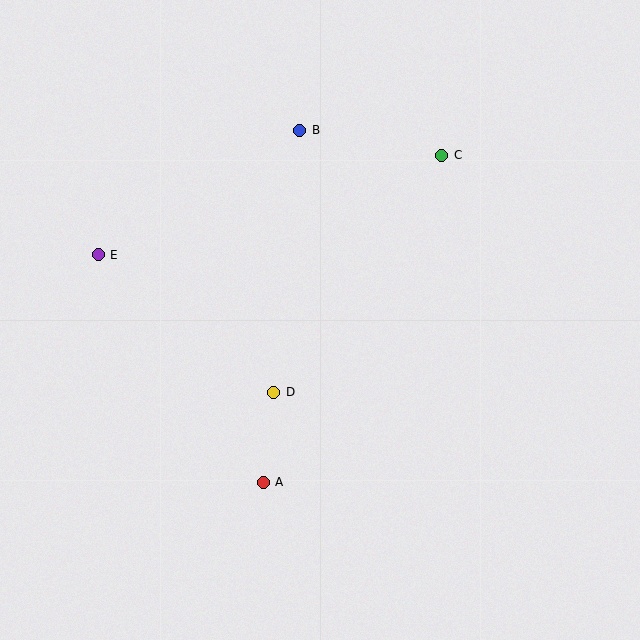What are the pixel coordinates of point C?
Point C is at (442, 155).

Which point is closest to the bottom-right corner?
Point A is closest to the bottom-right corner.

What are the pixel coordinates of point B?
Point B is at (300, 130).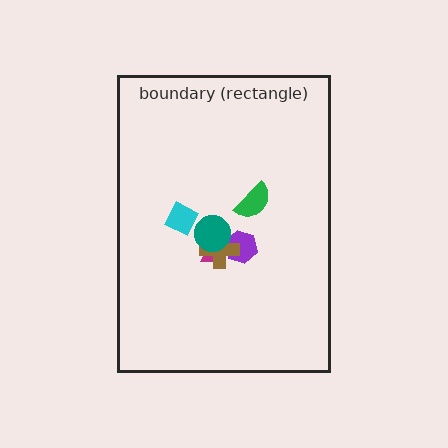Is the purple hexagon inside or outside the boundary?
Inside.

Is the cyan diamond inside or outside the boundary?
Inside.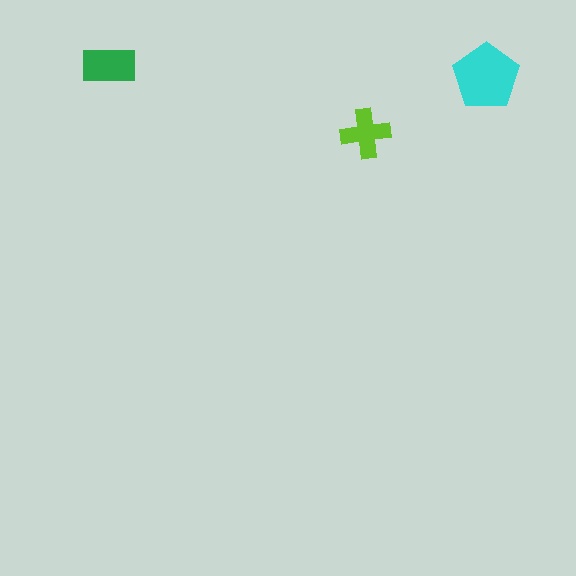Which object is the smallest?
The lime cross.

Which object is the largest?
The cyan pentagon.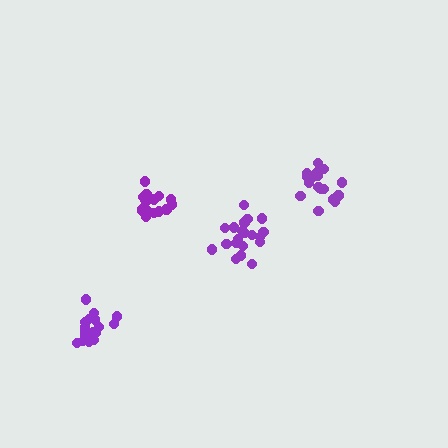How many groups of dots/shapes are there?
There are 4 groups.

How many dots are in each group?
Group 1: 19 dots, Group 2: 16 dots, Group 3: 20 dots, Group 4: 18 dots (73 total).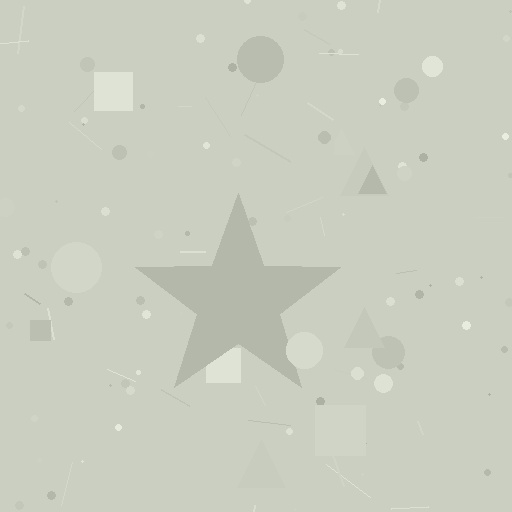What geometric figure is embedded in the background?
A star is embedded in the background.